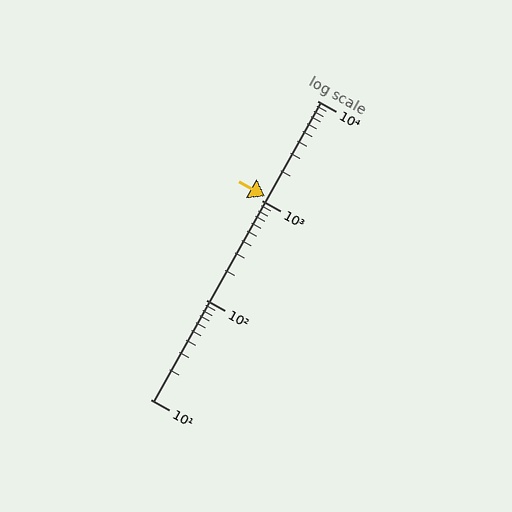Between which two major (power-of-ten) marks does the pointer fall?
The pointer is between 1000 and 10000.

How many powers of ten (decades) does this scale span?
The scale spans 3 decades, from 10 to 10000.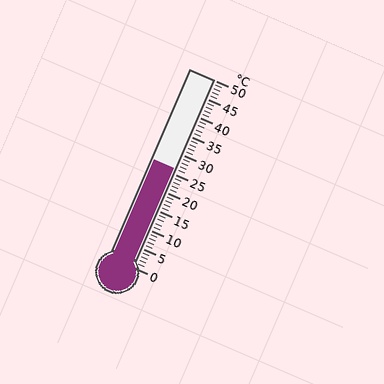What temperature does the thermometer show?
The thermometer shows approximately 26°C.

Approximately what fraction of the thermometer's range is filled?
The thermometer is filled to approximately 50% of its range.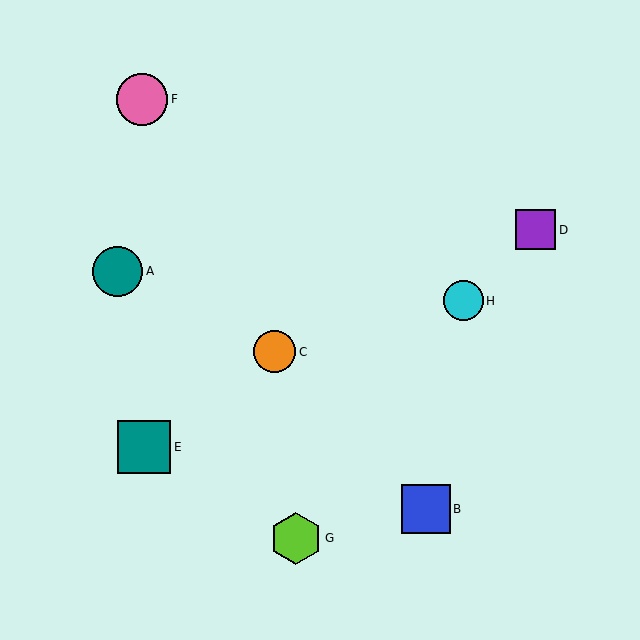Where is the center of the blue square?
The center of the blue square is at (426, 509).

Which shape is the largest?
The teal square (labeled E) is the largest.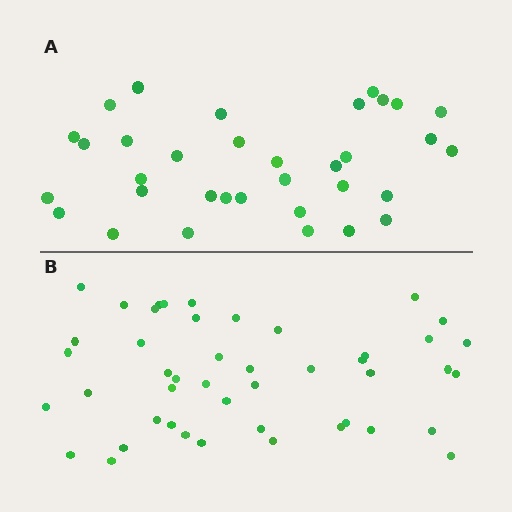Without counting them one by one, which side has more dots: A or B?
Region B (the bottom region) has more dots.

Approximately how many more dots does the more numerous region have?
Region B has roughly 12 or so more dots than region A.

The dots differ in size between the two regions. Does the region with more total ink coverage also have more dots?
No. Region A has more total ink coverage because its dots are larger, but region B actually contains more individual dots. Total area can be misleading — the number of items is what matters here.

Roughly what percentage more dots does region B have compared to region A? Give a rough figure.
About 35% more.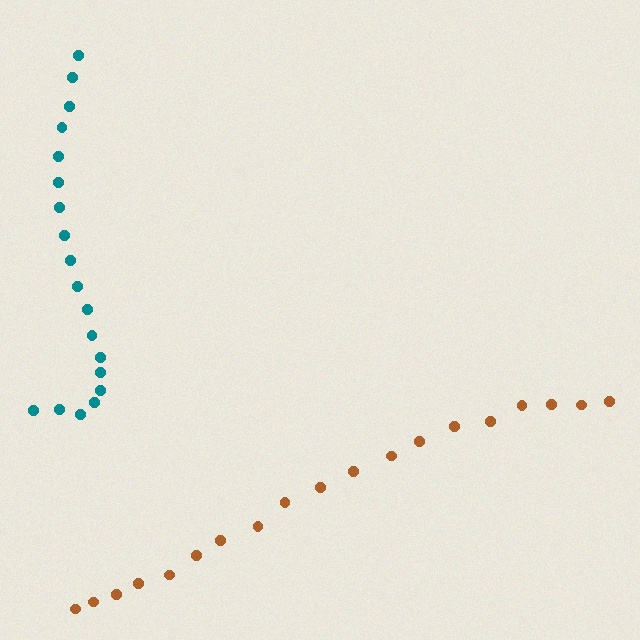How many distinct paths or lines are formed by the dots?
There are 2 distinct paths.